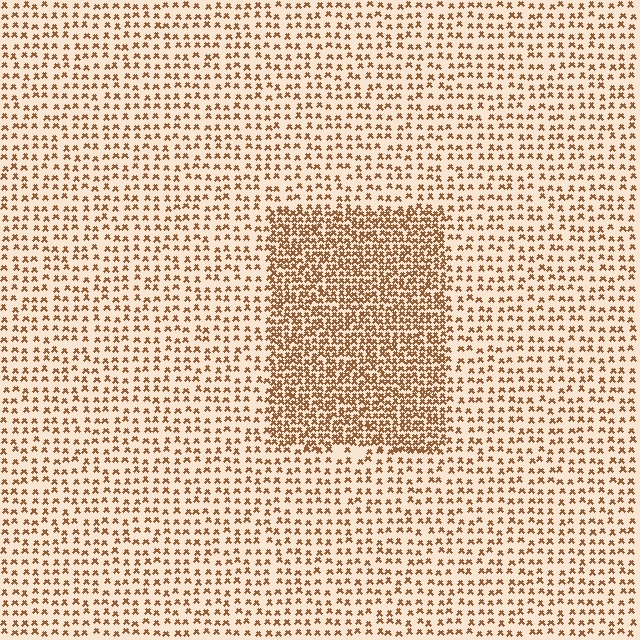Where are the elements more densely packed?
The elements are more densely packed inside the rectangle boundary.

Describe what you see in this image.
The image contains small brown elements arranged at two different densities. A rectangle-shaped region is visible where the elements are more densely packed than the surrounding area.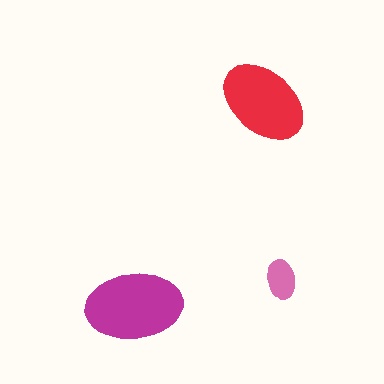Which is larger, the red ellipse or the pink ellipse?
The red one.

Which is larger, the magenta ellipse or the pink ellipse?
The magenta one.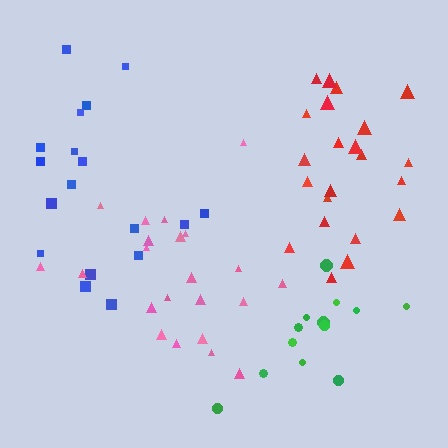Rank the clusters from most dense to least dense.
green, red, pink, blue.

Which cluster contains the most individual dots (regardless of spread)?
Red (22).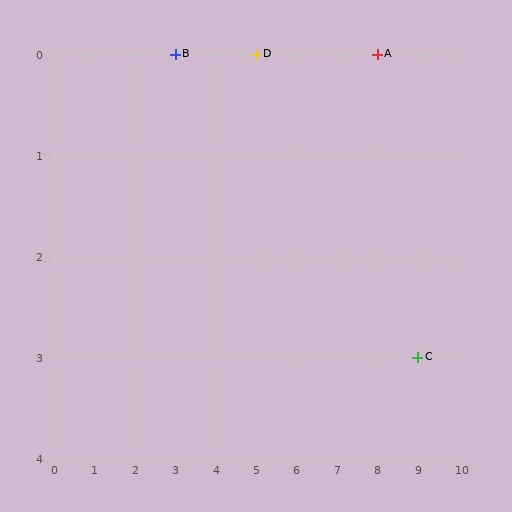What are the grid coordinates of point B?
Point B is at grid coordinates (3, 0).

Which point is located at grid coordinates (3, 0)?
Point B is at (3, 0).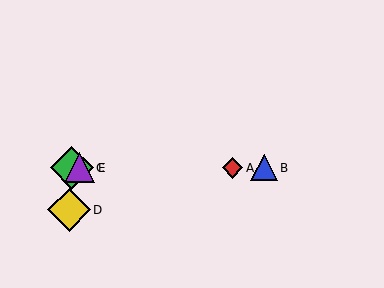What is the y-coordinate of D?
Object D is at y≈210.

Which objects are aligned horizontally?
Objects A, B, C, E are aligned horizontally.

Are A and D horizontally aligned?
No, A is at y≈168 and D is at y≈210.